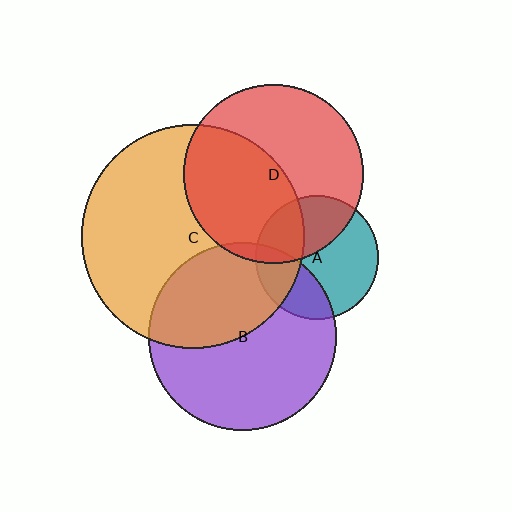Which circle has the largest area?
Circle C (orange).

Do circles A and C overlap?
Yes.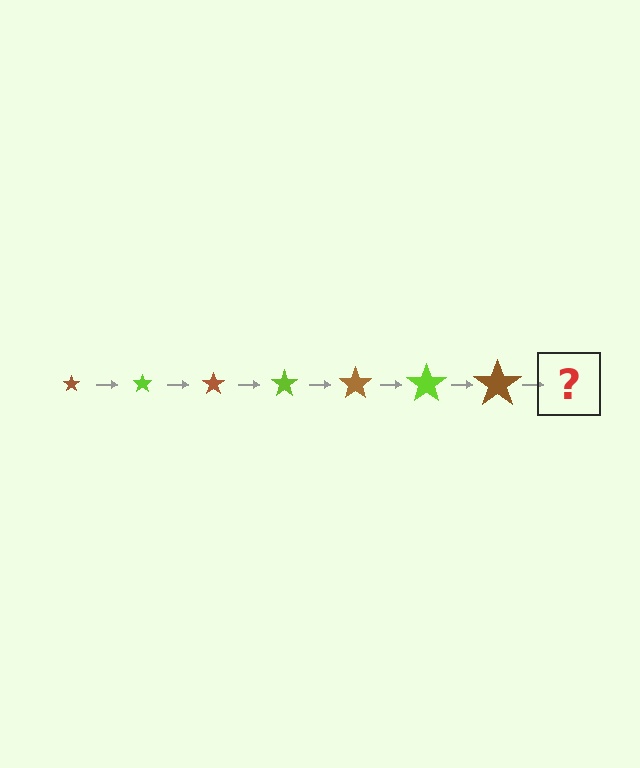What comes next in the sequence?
The next element should be a lime star, larger than the previous one.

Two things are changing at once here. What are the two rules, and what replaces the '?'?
The two rules are that the star grows larger each step and the color cycles through brown and lime. The '?' should be a lime star, larger than the previous one.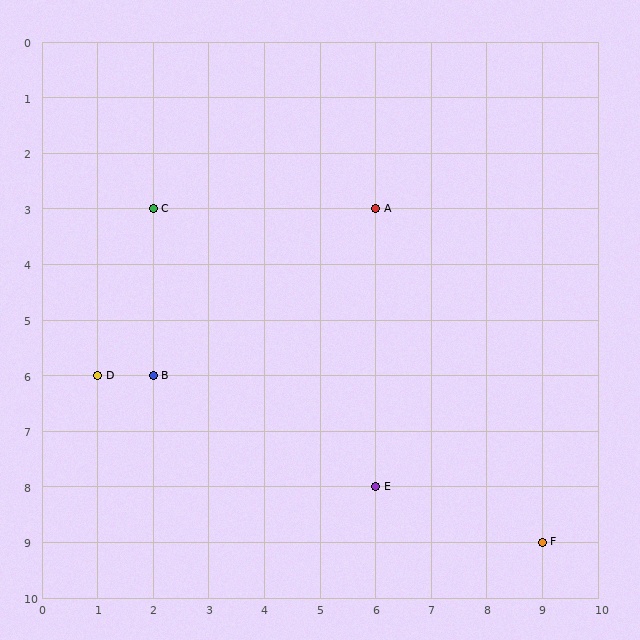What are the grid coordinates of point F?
Point F is at grid coordinates (9, 9).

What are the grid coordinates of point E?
Point E is at grid coordinates (6, 8).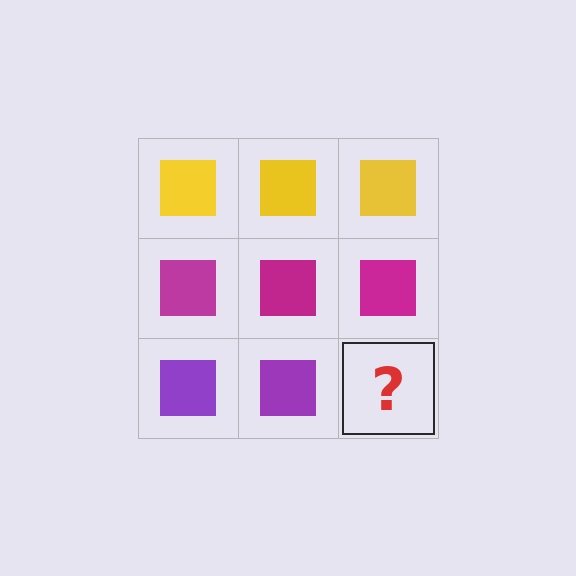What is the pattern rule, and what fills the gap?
The rule is that each row has a consistent color. The gap should be filled with a purple square.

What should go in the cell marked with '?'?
The missing cell should contain a purple square.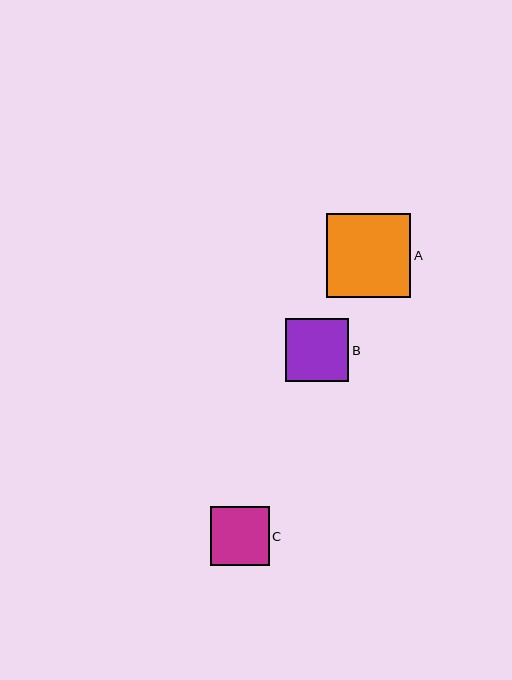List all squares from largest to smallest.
From largest to smallest: A, B, C.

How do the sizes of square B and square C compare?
Square B and square C are approximately the same size.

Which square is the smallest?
Square C is the smallest with a size of approximately 59 pixels.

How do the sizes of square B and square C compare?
Square B and square C are approximately the same size.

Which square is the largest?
Square A is the largest with a size of approximately 84 pixels.